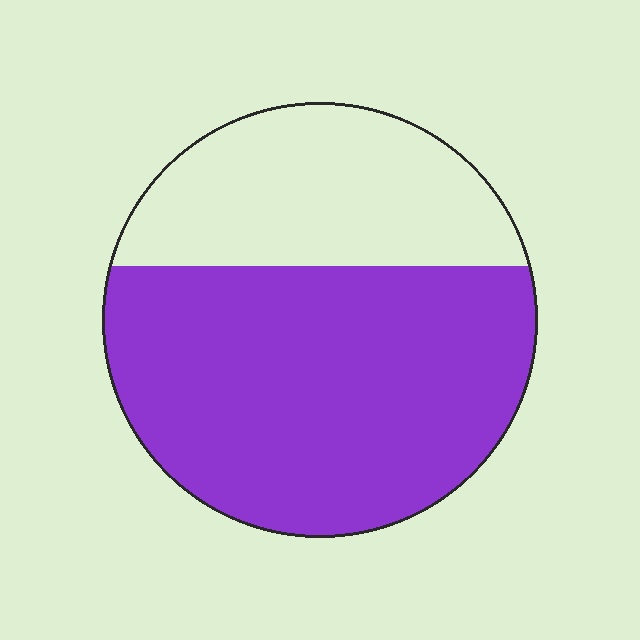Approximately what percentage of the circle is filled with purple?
Approximately 65%.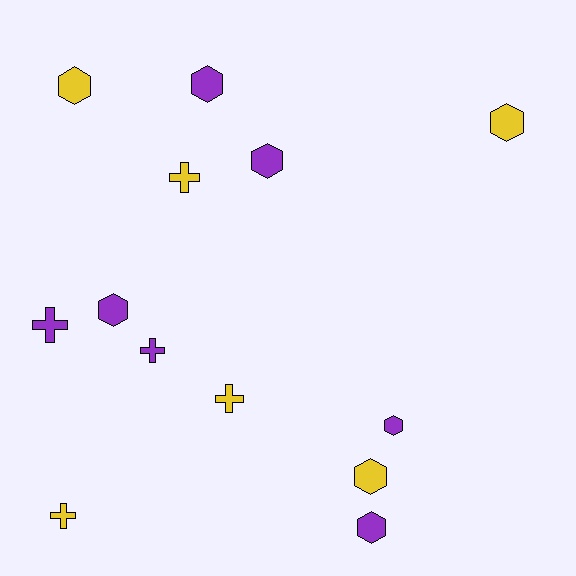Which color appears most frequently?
Purple, with 7 objects.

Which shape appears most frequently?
Hexagon, with 8 objects.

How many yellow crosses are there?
There are 3 yellow crosses.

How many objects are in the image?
There are 13 objects.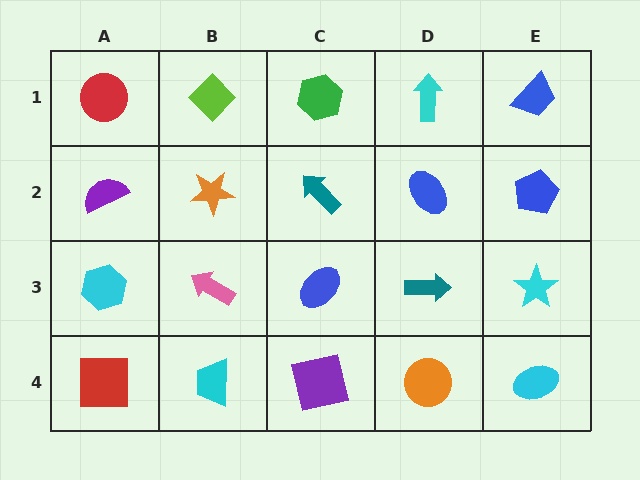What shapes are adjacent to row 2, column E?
A blue trapezoid (row 1, column E), a cyan star (row 3, column E), a blue ellipse (row 2, column D).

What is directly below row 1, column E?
A blue pentagon.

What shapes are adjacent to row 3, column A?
A purple semicircle (row 2, column A), a red square (row 4, column A), a pink arrow (row 3, column B).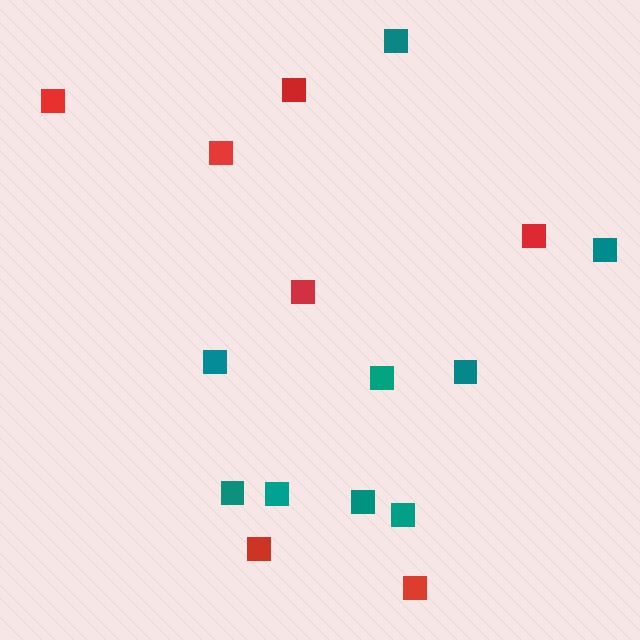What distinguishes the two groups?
There are 2 groups: one group of teal squares (9) and one group of red squares (7).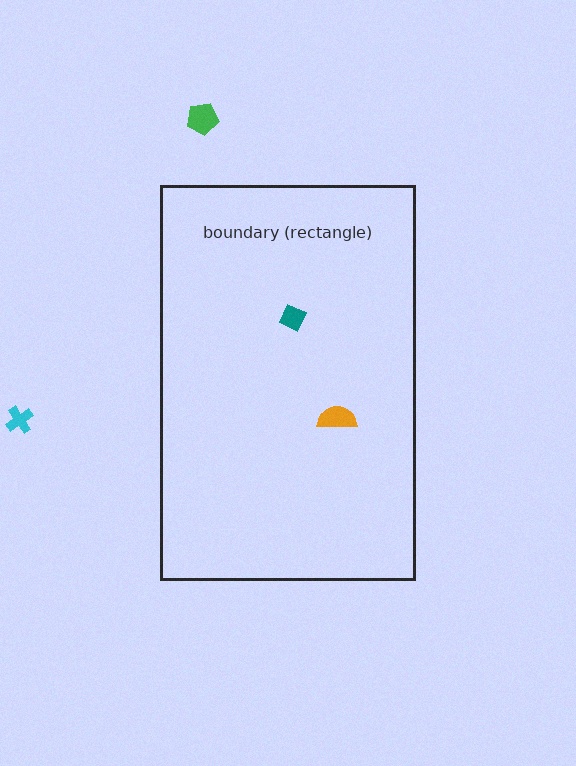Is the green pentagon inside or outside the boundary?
Outside.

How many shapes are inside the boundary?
2 inside, 2 outside.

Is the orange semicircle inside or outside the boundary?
Inside.